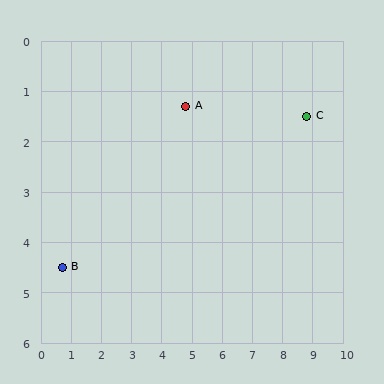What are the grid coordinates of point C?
Point C is at approximately (8.8, 1.5).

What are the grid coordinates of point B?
Point B is at approximately (0.7, 4.5).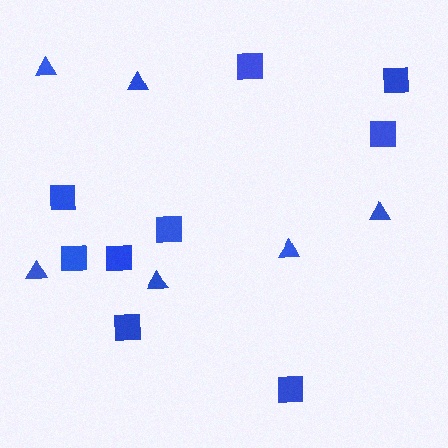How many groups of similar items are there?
There are 2 groups: one group of squares (9) and one group of triangles (6).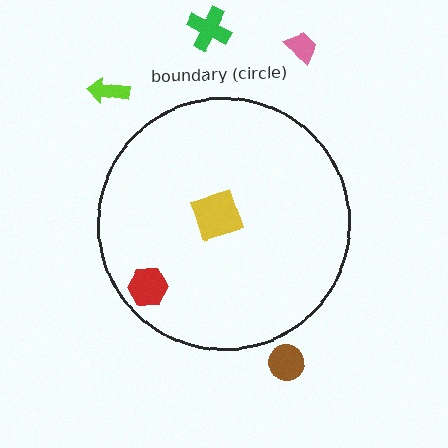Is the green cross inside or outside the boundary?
Outside.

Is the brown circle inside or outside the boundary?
Outside.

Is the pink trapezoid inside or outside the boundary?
Outside.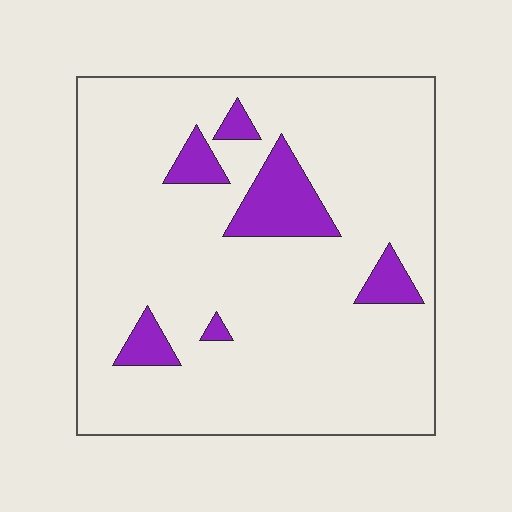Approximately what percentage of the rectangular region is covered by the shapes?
Approximately 10%.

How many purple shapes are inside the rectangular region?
6.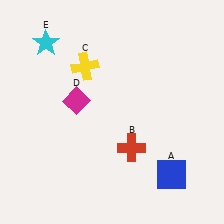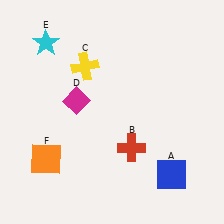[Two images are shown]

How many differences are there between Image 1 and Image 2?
There is 1 difference between the two images.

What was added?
An orange square (F) was added in Image 2.